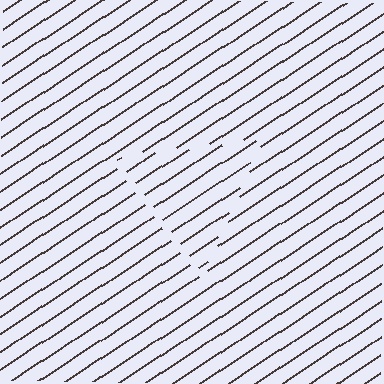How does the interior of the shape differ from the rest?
The interior of the shape contains the same grating, shifted by half a period — the contour is defined by the phase discontinuity where line-ends from the inner and outer gratings abut.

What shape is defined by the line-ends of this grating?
An illusory triangle. The interior of the shape contains the same grating, shifted by half a period — the contour is defined by the phase discontinuity where line-ends from the inner and outer gratings abut.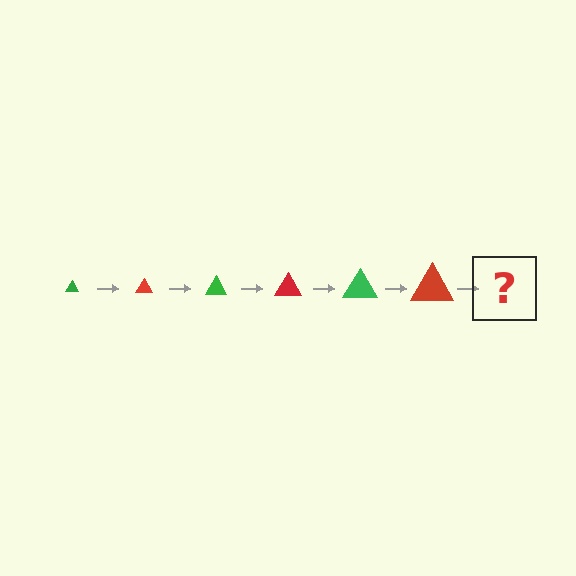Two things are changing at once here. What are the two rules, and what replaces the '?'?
The two rules are that the triangle grows larger each step and the color cycles through green and red. The '?' should be a green triangle, larger than the previous one.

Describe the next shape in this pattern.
It should be a green triangle, larger than the previous one.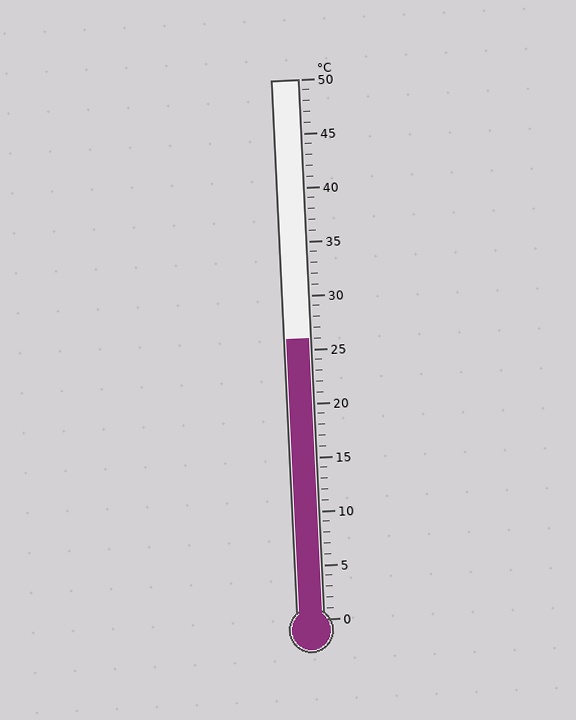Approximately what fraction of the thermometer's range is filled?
The thermometer is filled to approximately 50% of its range.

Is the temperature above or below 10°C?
The temperature is above 10°C.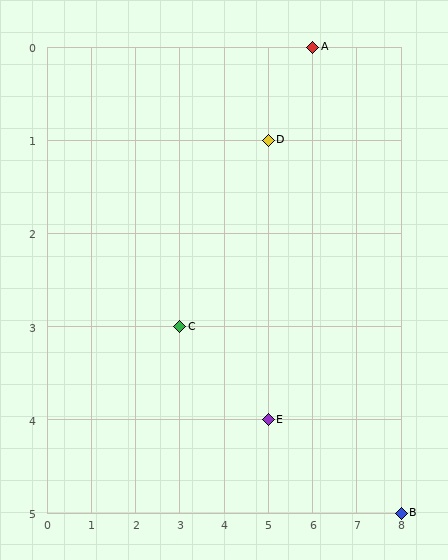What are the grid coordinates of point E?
Point E is at grid coordinates (5, 4).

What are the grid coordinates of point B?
Point B is at grid coordinates (8, 5).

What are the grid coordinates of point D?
Point D is at grid coordinates (5, 1).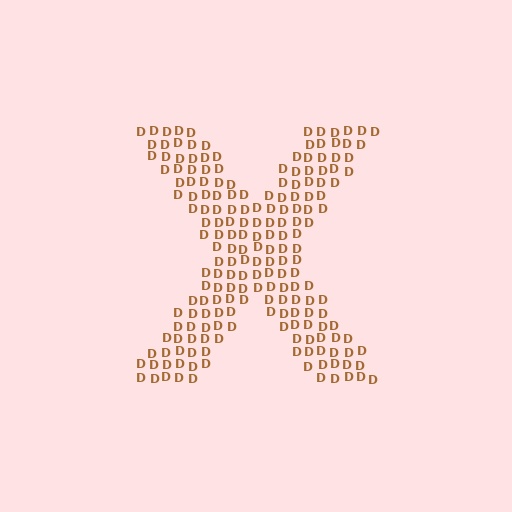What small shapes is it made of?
It is made of small letter D's.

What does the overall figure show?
The overall figure shows the letter X.